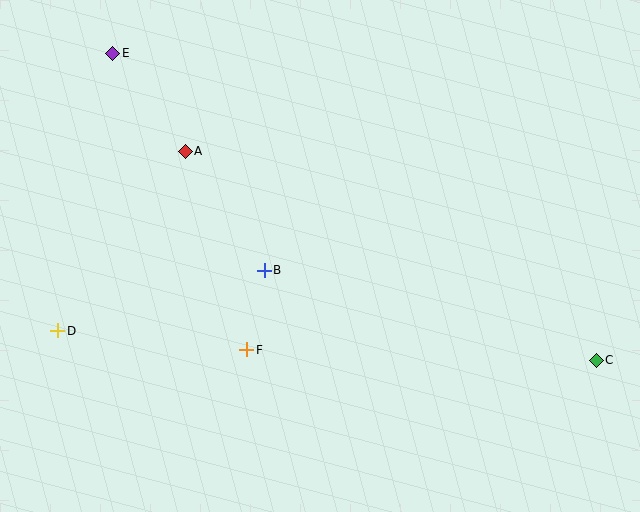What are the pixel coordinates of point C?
Point C is at (596, 360).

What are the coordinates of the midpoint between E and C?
The midpoint between E and C is at (354, 207).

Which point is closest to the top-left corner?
Point E is closest to the top-left corner.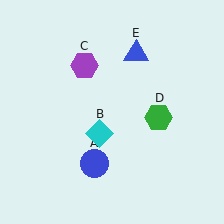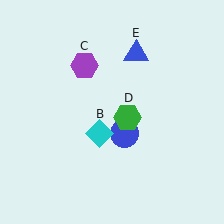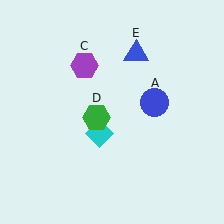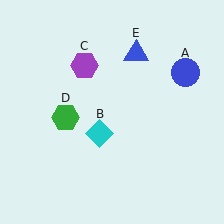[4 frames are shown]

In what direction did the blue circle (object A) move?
The blue circle (object A) moved up and to the right.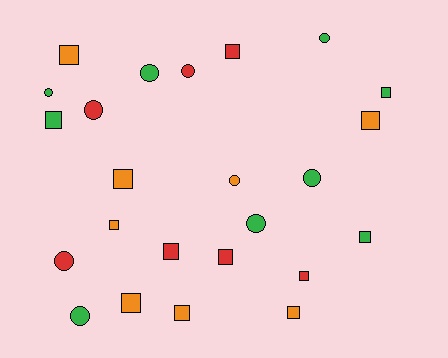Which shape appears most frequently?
Square, with 14 objects.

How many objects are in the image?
There are 24 objects.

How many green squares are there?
There are 3 green squares.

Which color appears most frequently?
Green, with 9 objects.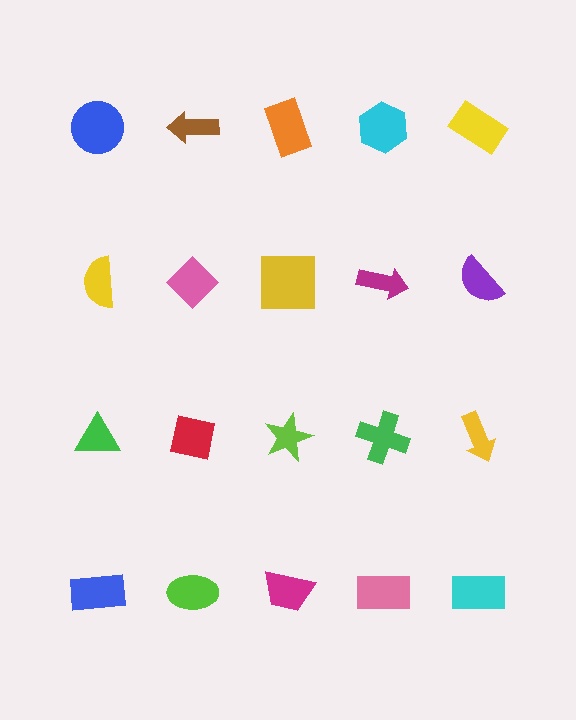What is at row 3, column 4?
A green cross.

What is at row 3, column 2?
A red square.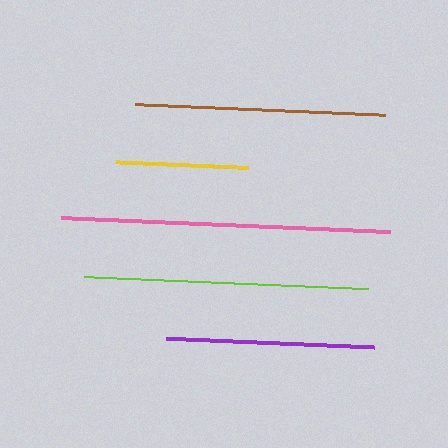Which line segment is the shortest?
The yellow line is the shortest at approximately 134 pixels.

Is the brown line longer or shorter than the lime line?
The lime line is longer than the brown line.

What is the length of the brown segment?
The brown segment is approximately 250 pixels long.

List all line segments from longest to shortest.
From longest to shortest: pink, lime, brown, purple, yellow.